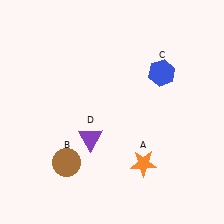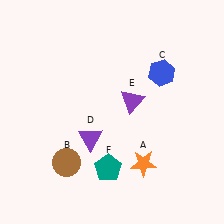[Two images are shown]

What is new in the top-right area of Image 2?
A purple triangle (E) was added in the top-right area of Image 2.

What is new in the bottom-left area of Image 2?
A teal pentagon (F) was added in the bottom-left area of Image 2.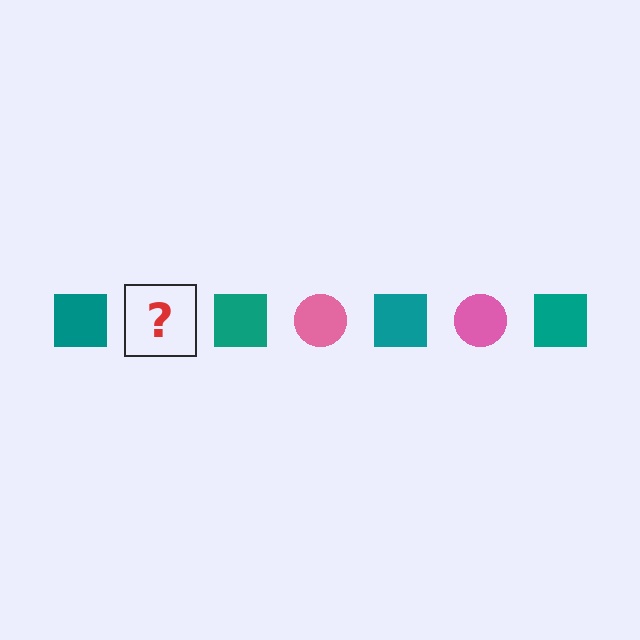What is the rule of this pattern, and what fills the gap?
The rule is that the pattern alternates between teal square and pink circle. The gap should be filled with a pink circle.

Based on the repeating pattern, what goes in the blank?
The blank should be a pink circle.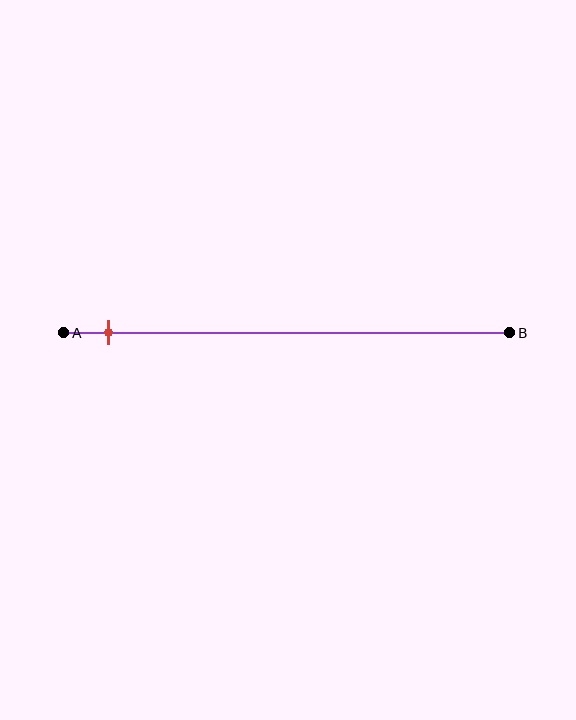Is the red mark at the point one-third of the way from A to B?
No, the mark is at about 10% from A, not at the 33% one-third point.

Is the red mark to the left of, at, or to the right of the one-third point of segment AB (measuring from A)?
The red mark is to the left of the one-third point of segment AB.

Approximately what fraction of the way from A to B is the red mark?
The red mark is approximately 10% of the way from A to B.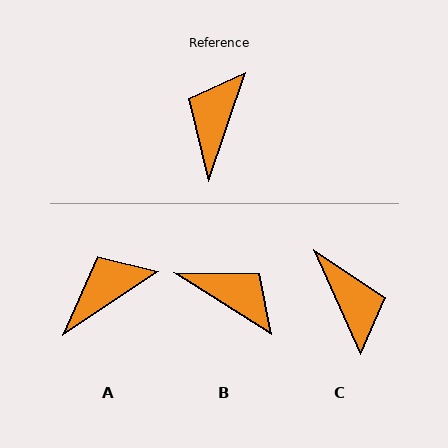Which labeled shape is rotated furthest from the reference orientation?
C, about 137 degrees away.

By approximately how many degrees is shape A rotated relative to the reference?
Approximately 37 degrees clockwise.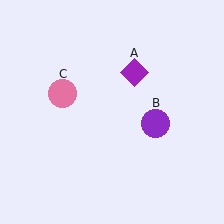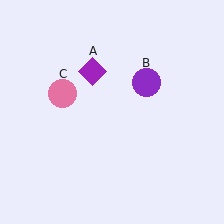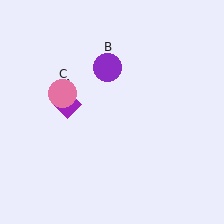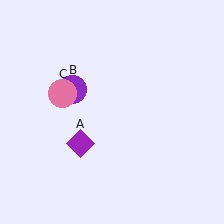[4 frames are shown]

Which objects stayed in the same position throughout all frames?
Pink circle (object C) remained stationary.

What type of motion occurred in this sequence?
The purple diamond (object A), purple circle (object B) rotated counterclockwise around the center of the scene.